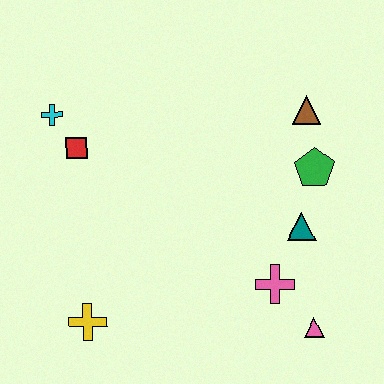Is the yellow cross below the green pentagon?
Yes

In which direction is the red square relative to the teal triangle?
The red square is to the left of the teal triangle.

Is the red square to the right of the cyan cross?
Yes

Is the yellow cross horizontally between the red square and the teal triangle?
Yes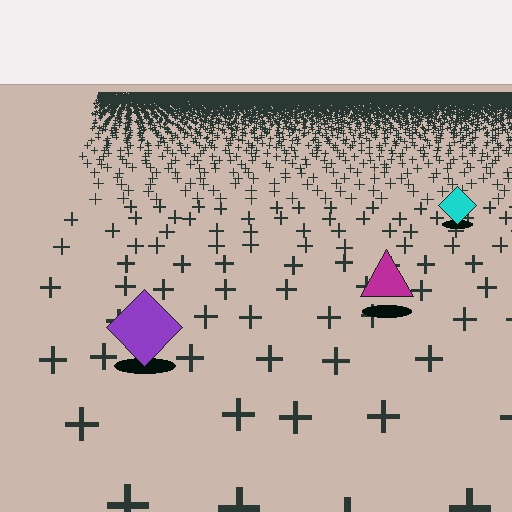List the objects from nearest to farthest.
From nearest to farthest: the purple diamond, the magenta triangle, the cyan diamond.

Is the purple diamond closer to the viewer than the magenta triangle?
Yes. The purple diamond is closer — you can tell from the texture gradient: the ground texture is coarser near it.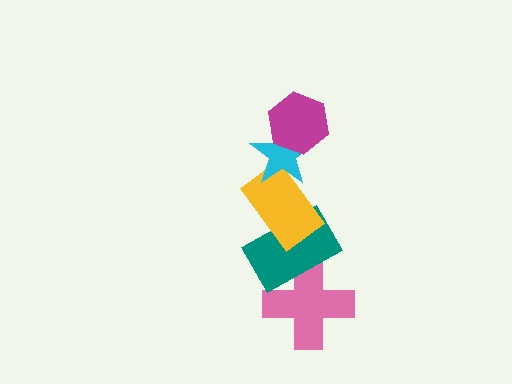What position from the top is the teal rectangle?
The teal rectangle is 4th from the top.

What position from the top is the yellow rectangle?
The yellow rectangle is 3rd from the top.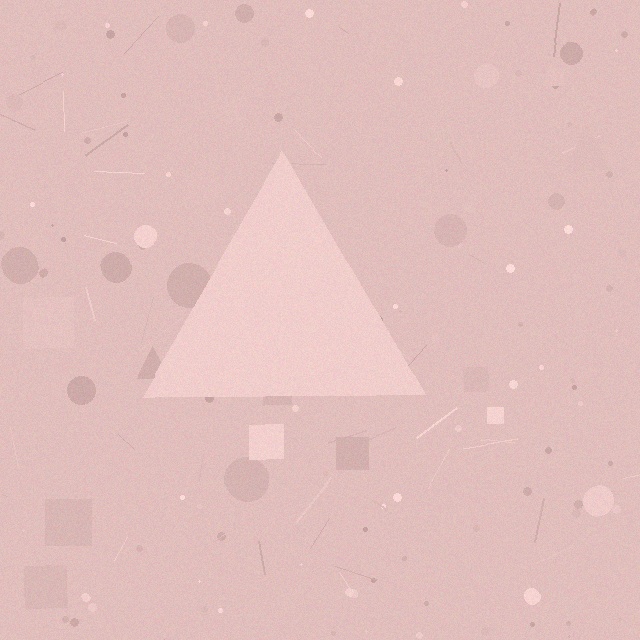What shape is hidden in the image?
A triangle is hidden in the image.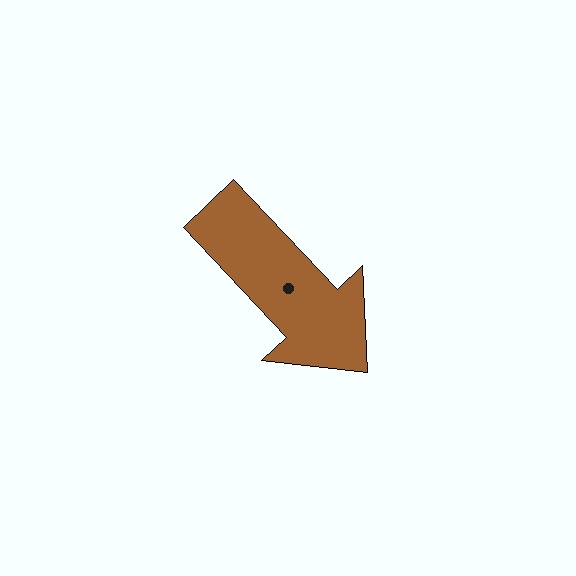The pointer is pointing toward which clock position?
Roughly 5 o'clock.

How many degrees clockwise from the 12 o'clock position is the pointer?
Approximately 137 degrees.